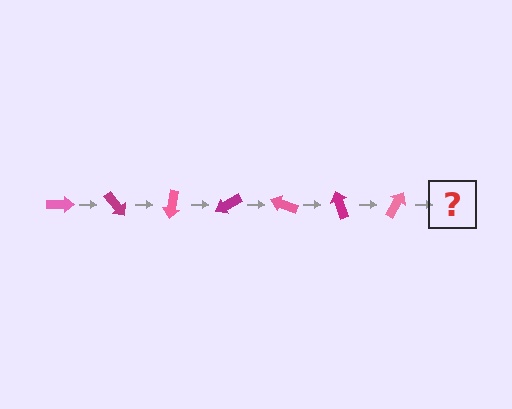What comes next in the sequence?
The next element should be a magenta arrow, rotated 350 degrees from the start.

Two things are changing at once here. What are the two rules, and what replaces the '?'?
The two rules are that it rotates 50 degrees each step and the color cycles through pink and magenta. The '?' should be a magenta arrow, rotated 350 degrees from the start.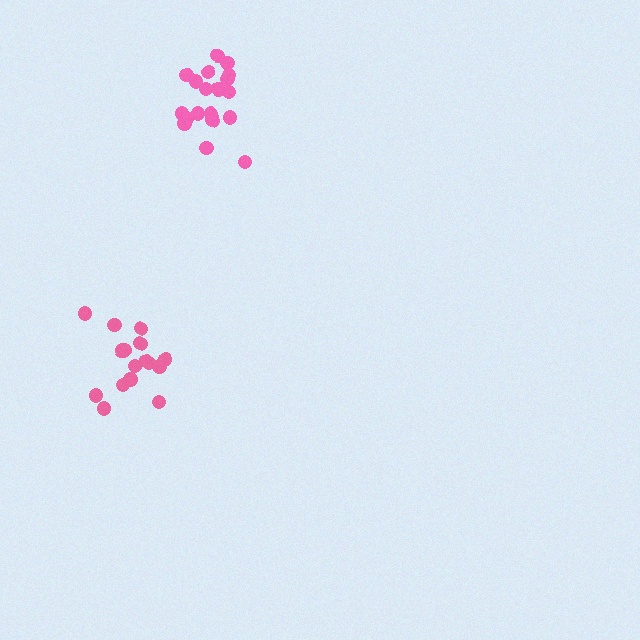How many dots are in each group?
Group 1: 16 dots, Group 2: 20 dots (36 total).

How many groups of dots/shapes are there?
There are 2 groups.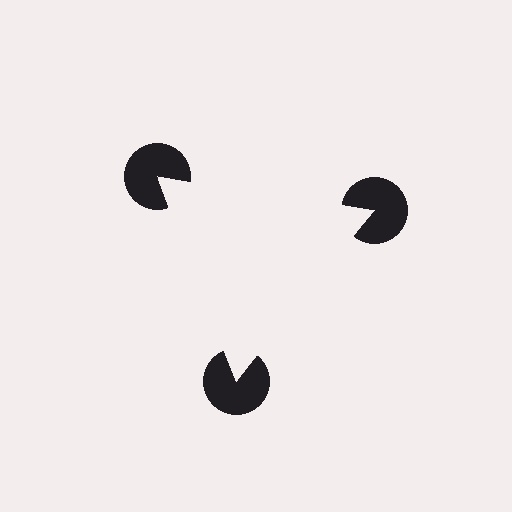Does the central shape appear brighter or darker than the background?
It typically appears slightly brighter than the background, even though no actual brightness change is drawn.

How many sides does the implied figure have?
3 sides.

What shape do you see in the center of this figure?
An illusory triangle — its edges are inferred from the aligned wedge cuts in the pac-man discs, not physically drawn.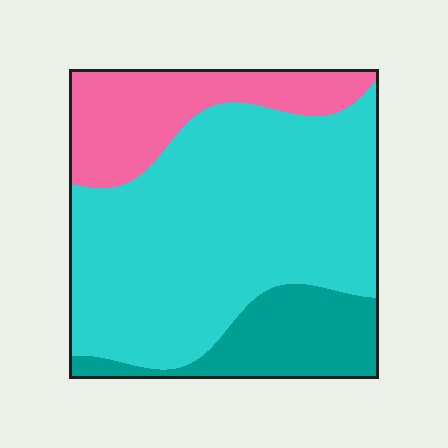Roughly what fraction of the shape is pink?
Pink takes up between a sixth and a third of the shape.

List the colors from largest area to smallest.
From largest to smallest: cyan, pink, teal.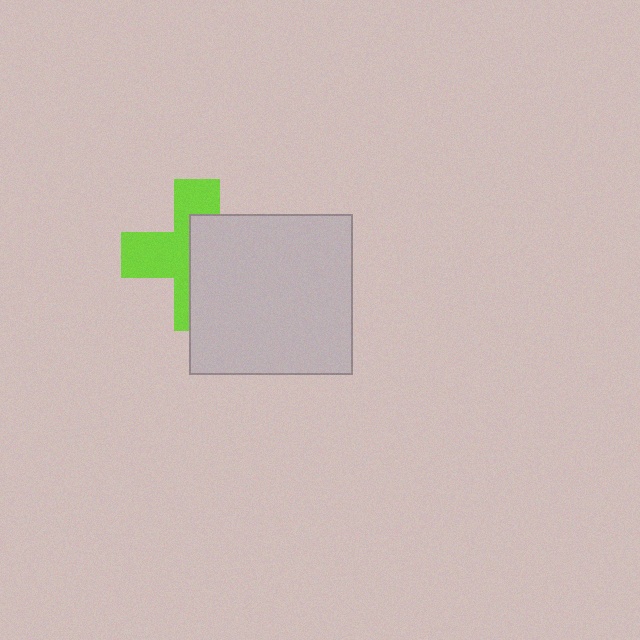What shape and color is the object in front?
The object in front is a light gray rectangle.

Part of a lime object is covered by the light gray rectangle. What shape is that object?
It is a cross.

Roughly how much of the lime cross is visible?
About half of it is visible (roughly 50%).